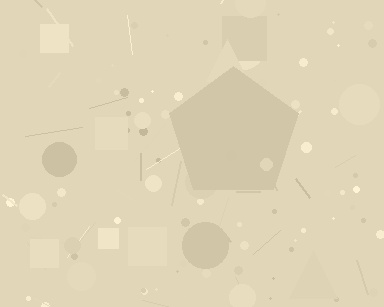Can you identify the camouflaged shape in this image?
The camouflaged shape is a pentagon.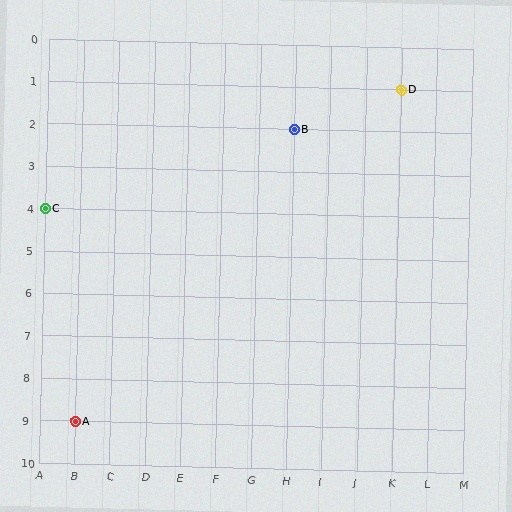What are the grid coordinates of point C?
Point C is at grid coordinates (A, 4).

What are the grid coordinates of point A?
Point A is at grid coordinates (B, 9).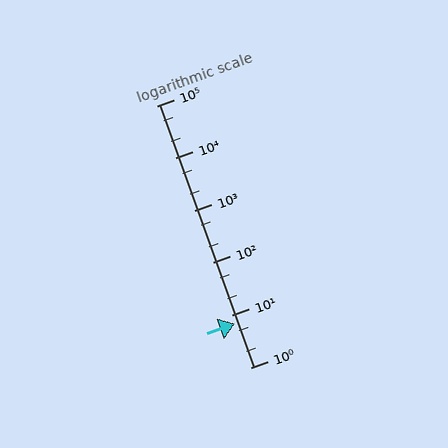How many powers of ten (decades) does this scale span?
The scale spans 5 decades, from 1 to 100000.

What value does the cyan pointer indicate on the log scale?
The pointer indicates approximately 6.9.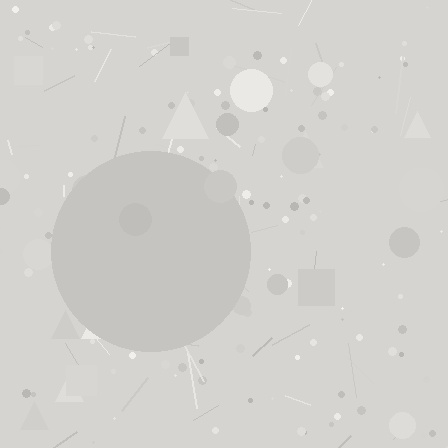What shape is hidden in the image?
A circle is hidden in the image.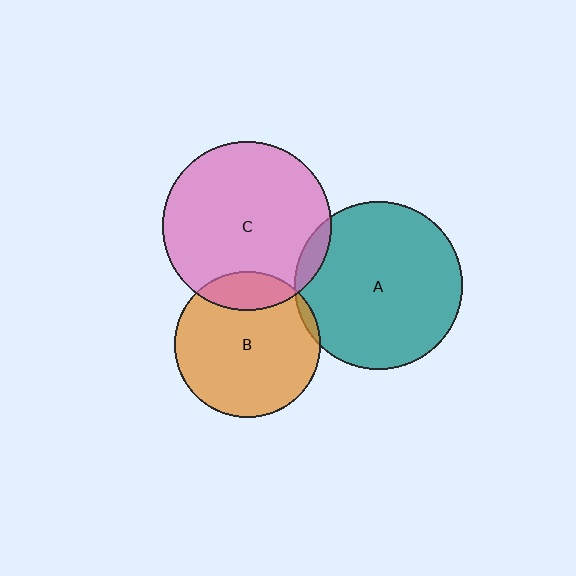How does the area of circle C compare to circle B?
Approximately 1.3 times.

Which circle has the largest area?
Circle C (pink).